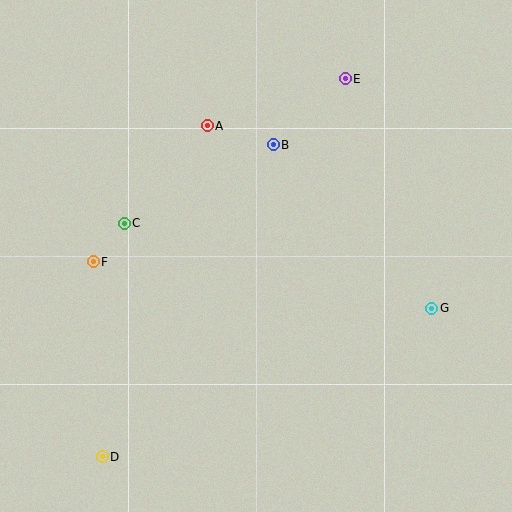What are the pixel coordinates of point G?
Point G is at (432, 308).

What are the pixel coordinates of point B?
Point B is at (273, 145).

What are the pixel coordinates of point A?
Point A is at (207, 126).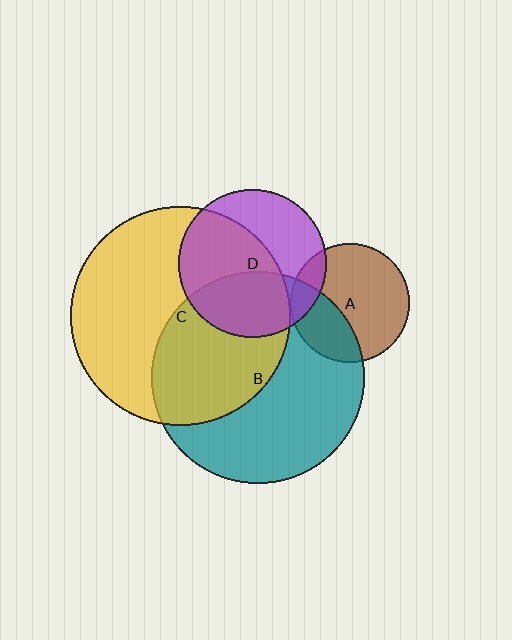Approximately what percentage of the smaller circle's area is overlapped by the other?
Approximately 35%.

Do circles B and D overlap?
Yes.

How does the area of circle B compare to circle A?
Approximately 3.2 times.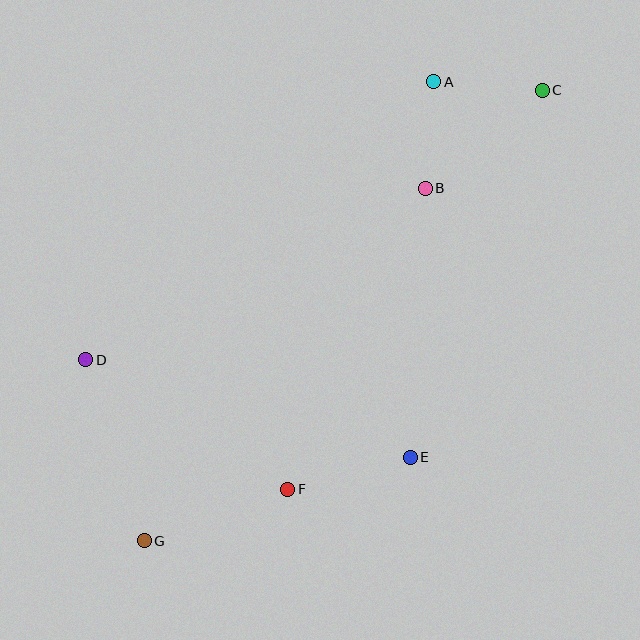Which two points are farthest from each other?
Points C and G are farthest from each other.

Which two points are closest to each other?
Points A and B are closest to each other.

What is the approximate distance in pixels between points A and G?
The distance between A and G is approximately 543 pixels.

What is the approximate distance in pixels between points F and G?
The distance between F and G is approximately 152 pixels.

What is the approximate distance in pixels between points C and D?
The distance between C and D is approximately 530 pixels.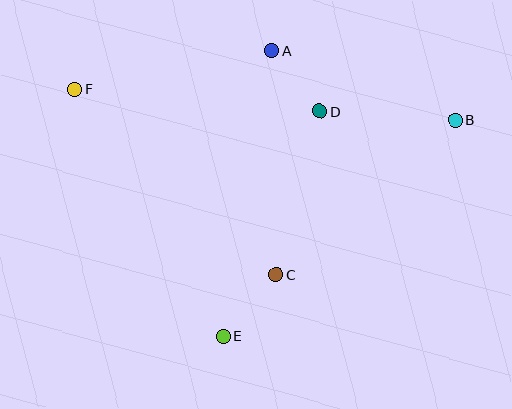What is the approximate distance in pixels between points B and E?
The distance between B and E is approximately 317 pixels.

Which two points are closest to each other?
Points A and D are closest to each other.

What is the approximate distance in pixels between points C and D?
The distance between C and D is approximately 170 pixels.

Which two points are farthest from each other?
Points B and F are farthest from each other.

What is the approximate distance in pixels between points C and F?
The distance between C and F is approximately 275 pixels.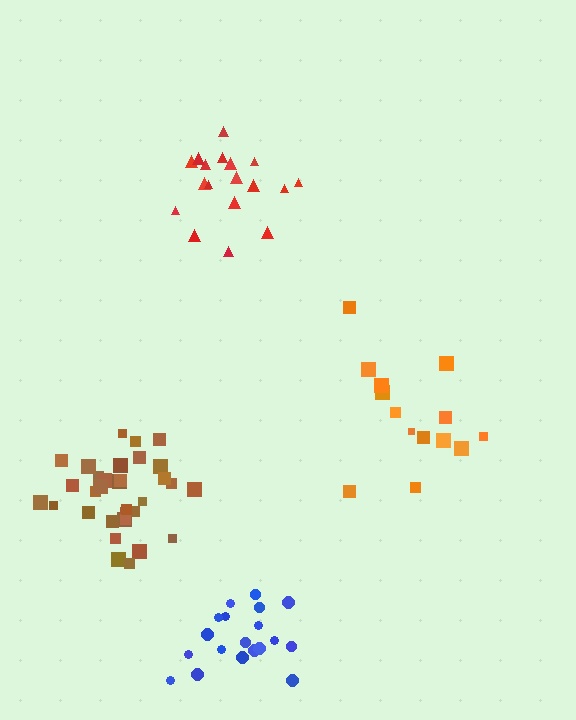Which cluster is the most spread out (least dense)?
Orange.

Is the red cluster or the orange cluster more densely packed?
Red.